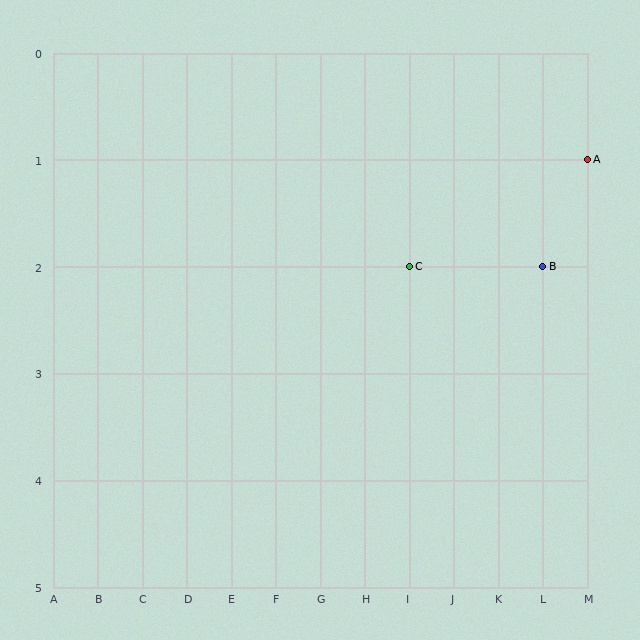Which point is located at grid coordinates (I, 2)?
Point C is at (I, 2).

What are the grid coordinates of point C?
Point C is at grid coordinates (I, 2).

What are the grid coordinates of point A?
Point A is at grid coordinates (M, 1).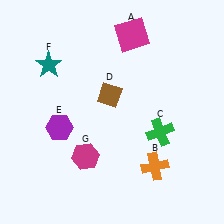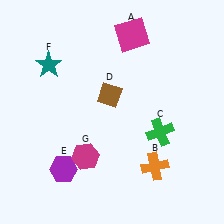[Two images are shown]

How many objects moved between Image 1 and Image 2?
1 object moved between the two images.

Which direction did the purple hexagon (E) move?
The purple hexagon (E) moved down.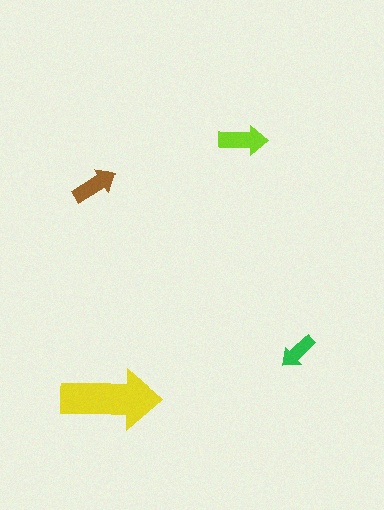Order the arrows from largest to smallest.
the yellow one, the lime one, the brown one, the green one.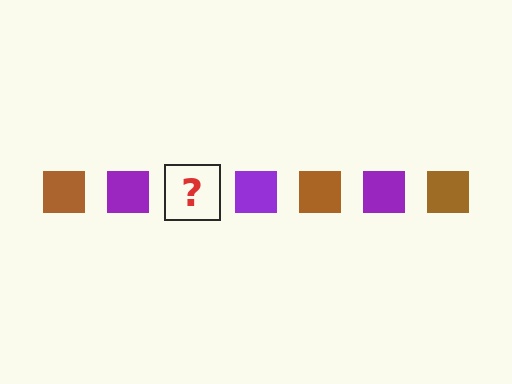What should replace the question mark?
The question mark should be replaced with a brown square.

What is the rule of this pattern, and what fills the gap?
The rule is that the pattern cycles through brown, purple squares. The gap should be filled with a brown square.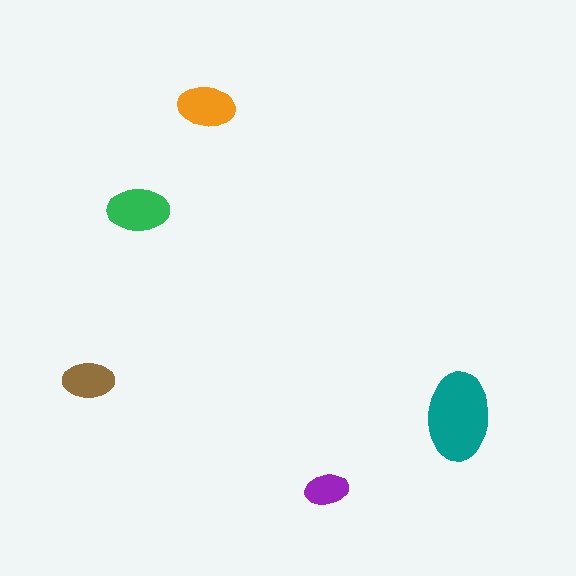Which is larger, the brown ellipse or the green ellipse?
The green one.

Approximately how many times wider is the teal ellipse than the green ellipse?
About 1.5 times wider.